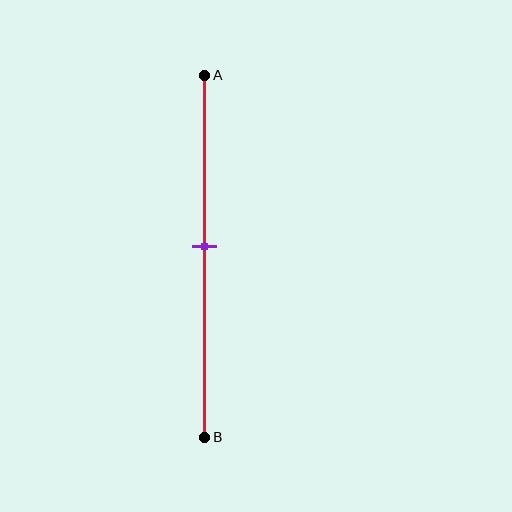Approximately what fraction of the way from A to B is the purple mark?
The purple mark is approximately 45% of the way from A to B.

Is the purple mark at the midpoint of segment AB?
Yes, the mark is approximately at the midpoint.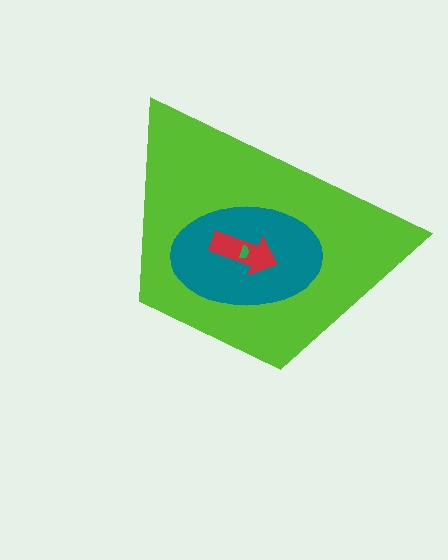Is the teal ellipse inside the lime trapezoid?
Yes.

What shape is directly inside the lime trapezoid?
The teal ellipse.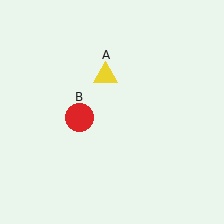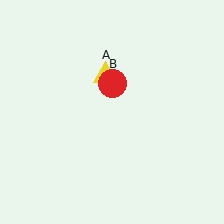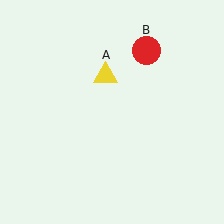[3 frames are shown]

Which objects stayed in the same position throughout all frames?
Yellow triangle (object A) remained stationary.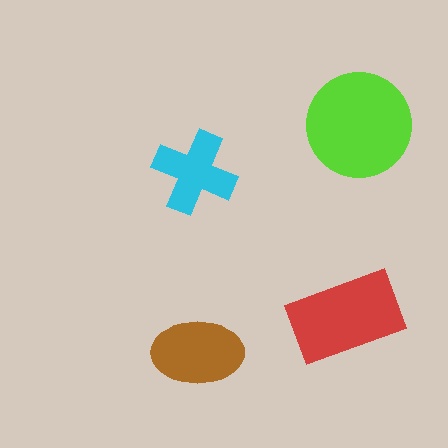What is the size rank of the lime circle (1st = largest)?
1st.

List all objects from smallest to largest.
The cyan cross, the brown ellipse, the red rectangle, the lime circle.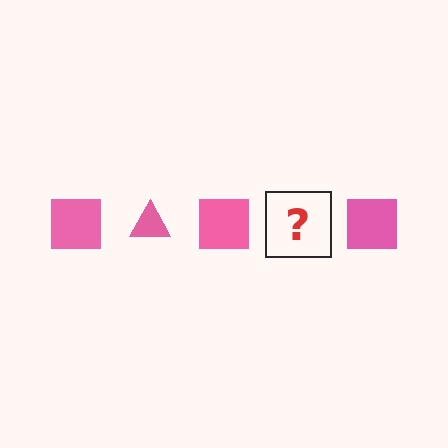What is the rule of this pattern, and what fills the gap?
The rule is that the pattern cycles through square, triangle shapes in pink. The gap should be filled with a pink triangle.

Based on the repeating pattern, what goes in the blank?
The blank should be a pink triangle.